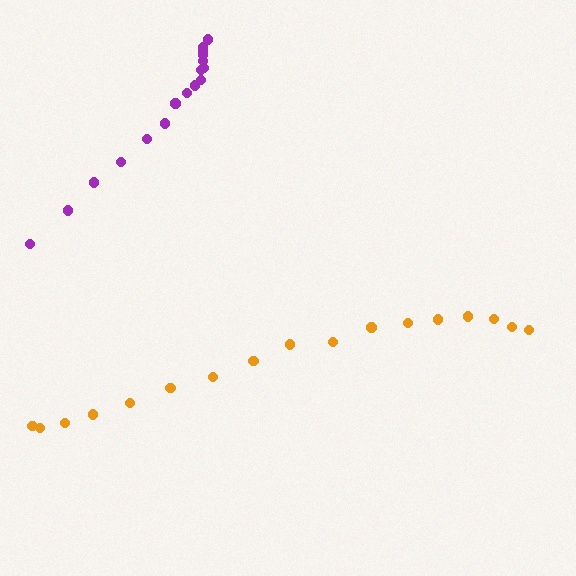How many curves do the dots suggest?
There are 2 distinct paths.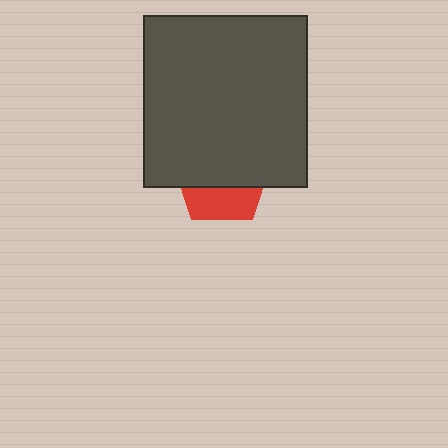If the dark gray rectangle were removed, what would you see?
You would see the complete red pentagon.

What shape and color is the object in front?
The object in front is a dark gray rectangle.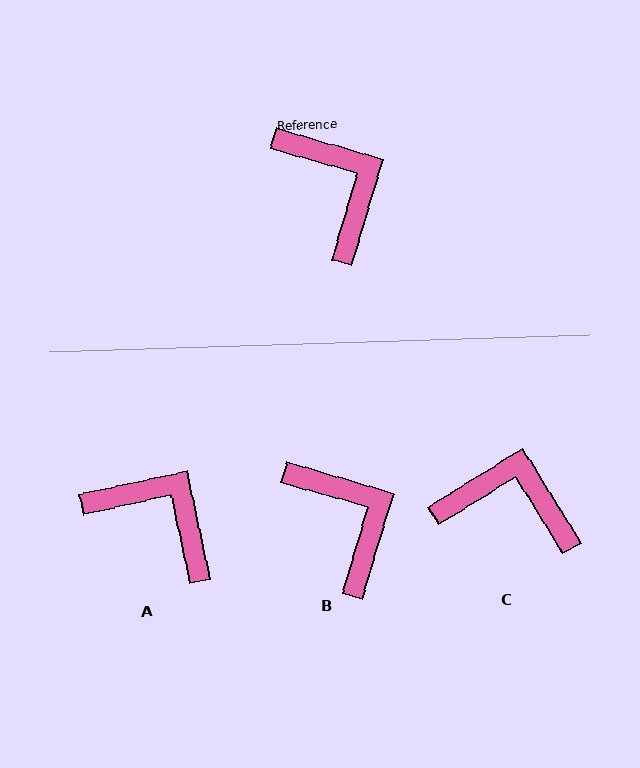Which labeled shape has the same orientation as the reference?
B.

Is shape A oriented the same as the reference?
No, it is off by about 28 degrees.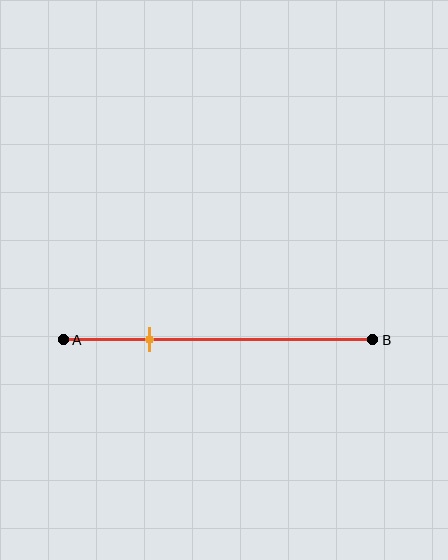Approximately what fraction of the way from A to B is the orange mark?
The orange mark is approximately 30% of the way from A to B.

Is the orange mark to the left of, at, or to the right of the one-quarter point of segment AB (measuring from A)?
The orange mark is approximately at the one-quarter point of segment AB.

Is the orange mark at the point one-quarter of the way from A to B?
Yes, the mark is approximately at the one-quarter point.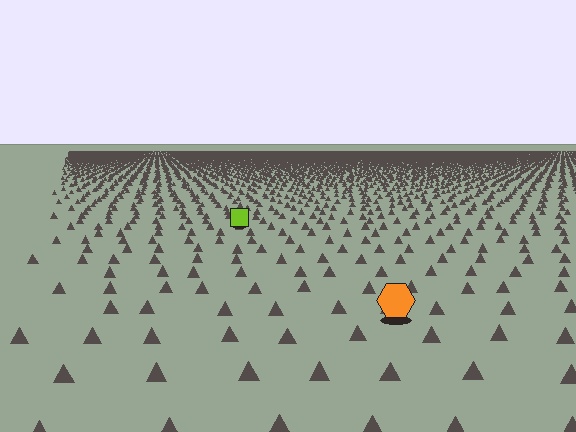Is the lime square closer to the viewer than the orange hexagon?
No. The orange hexagon is closer — you can tell from the texture gradient: the ground texture is coarser near it.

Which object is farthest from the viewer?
The lime square is farthest from the viewer. It appears smaller and the ground texture around it is denser.